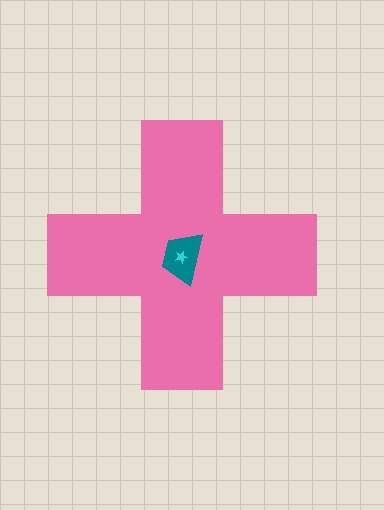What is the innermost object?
The cyan star.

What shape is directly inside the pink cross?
The teal trapezoid.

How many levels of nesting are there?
3.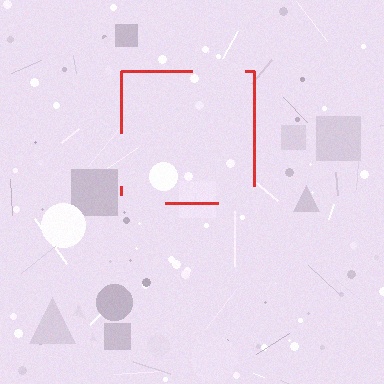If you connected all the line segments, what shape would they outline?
They would outline a square.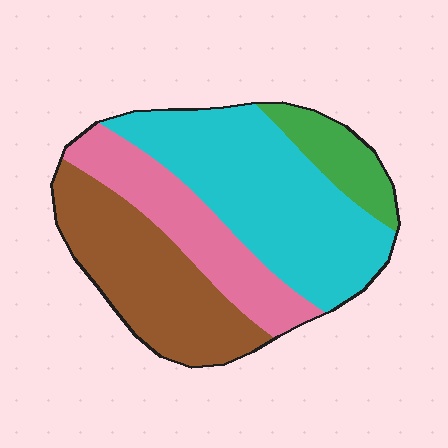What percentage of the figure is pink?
Pink covers about 20% of the figure.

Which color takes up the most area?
Cyan, at roughly 40%.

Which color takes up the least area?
Green, at roughly 10%.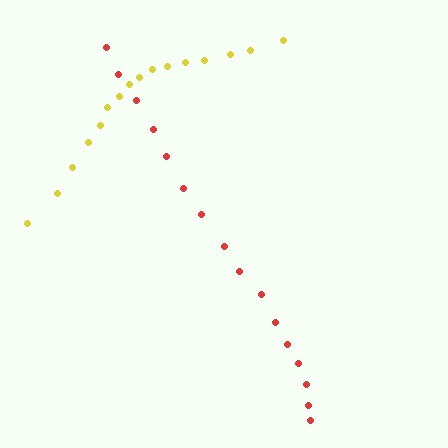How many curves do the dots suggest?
There are 2 distinct paths.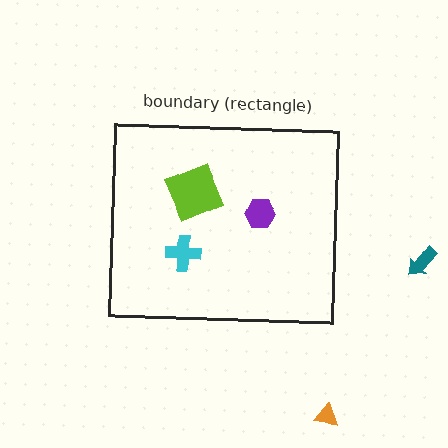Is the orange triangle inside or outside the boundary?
Outside.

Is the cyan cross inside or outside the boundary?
Inside.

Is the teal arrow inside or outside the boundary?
Outside.